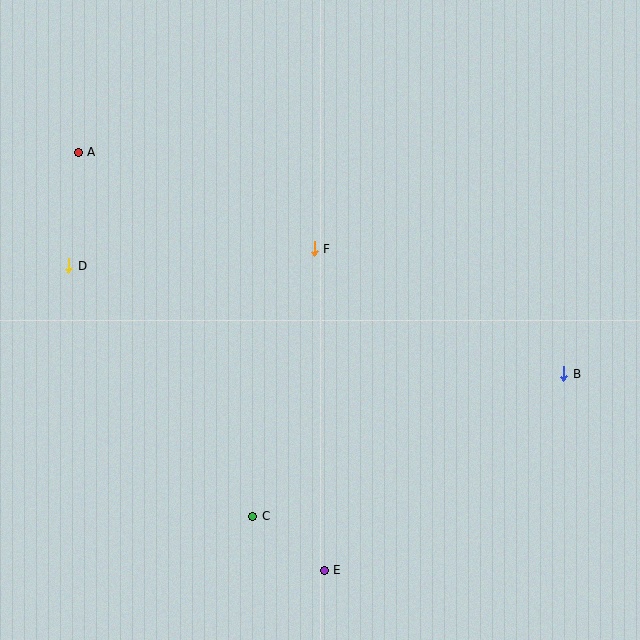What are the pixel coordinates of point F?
Point F is at (314, 249).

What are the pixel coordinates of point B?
Point B is at (564, 374).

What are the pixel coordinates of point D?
Point D is at (69, 266).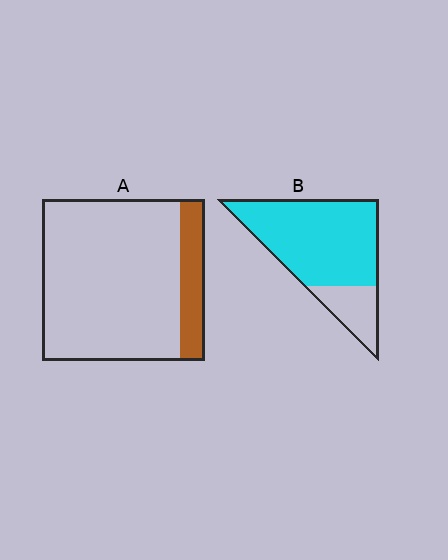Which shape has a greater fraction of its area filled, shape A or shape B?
Shape B.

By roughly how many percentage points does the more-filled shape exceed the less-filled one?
By roughly 65 percentage points (B over A).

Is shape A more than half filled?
No.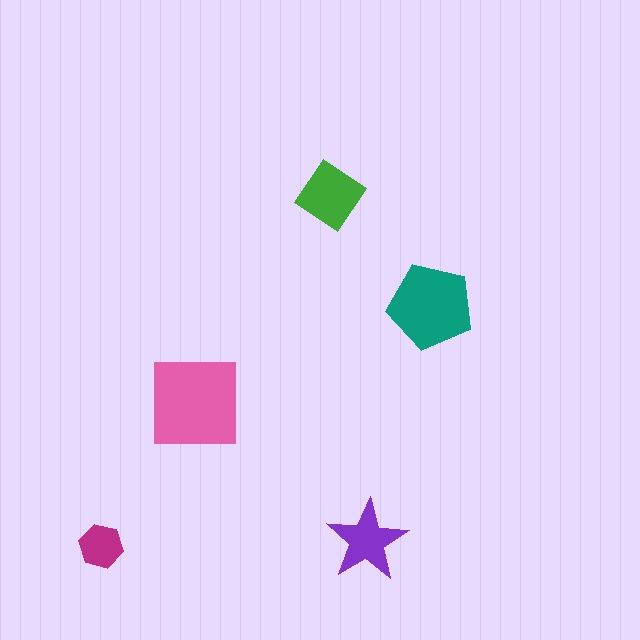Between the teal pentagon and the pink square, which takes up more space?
The pink square.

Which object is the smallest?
The magenta hexagon.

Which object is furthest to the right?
The teal pentagon is rightmost.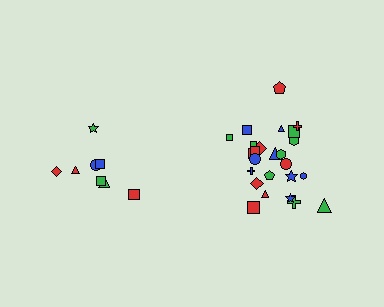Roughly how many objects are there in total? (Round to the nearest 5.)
Roughly 35 objects in total.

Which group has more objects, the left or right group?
The right group.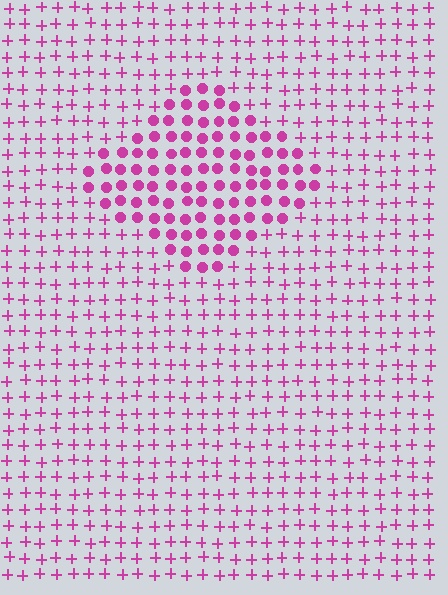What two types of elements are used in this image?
The image uses circles inside the diamond region and plus signs outside it.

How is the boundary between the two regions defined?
The boundary is defined by a change in element shape: circles inside vs. plus signs outside. All elements share the same color and spacing.